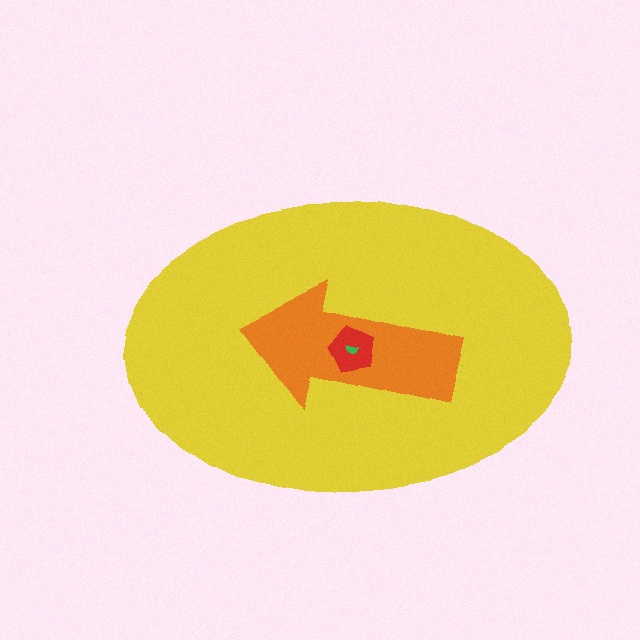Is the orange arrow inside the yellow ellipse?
Yes.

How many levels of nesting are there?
4.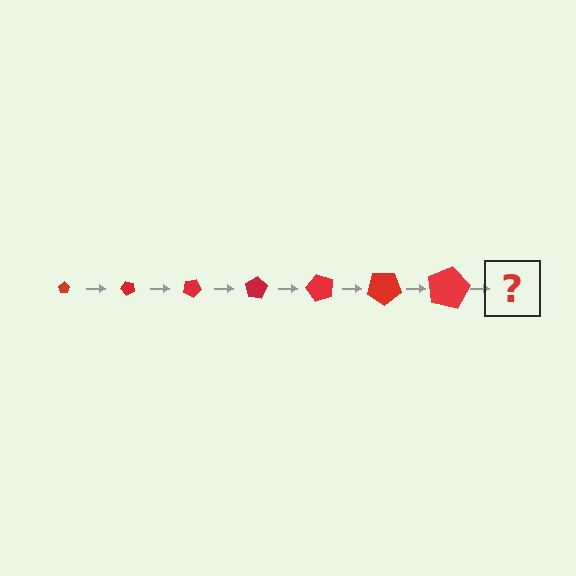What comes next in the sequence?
The next element should be a pentagon, larger than the previous one and rotated 350 degrees from the start.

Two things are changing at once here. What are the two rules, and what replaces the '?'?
The two rules are that the pentagon grows larger each step and it rotates 50 degrees each step. The '?' should be a pentagon, larger than the previous one and rotated 350 degrees from the start.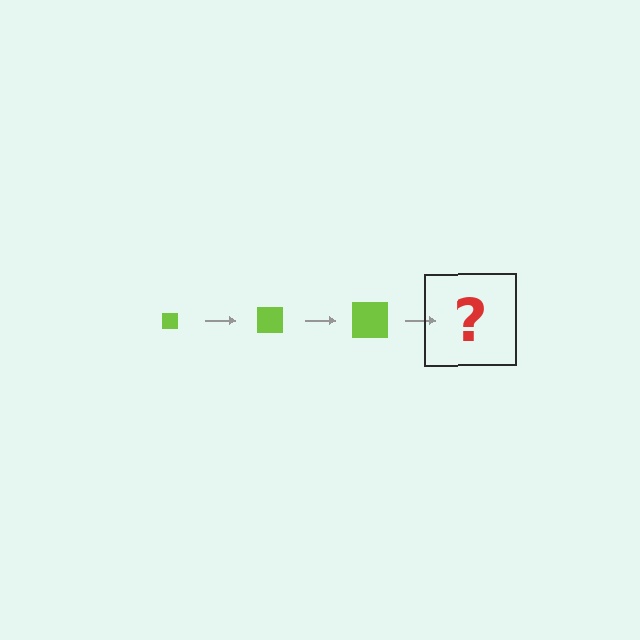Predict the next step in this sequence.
The next step is a lime square, larger than the previous one.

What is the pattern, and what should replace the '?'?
The pattern is that the square gets progressively larger each step. The '?' should be a lime square, larger than the previous one.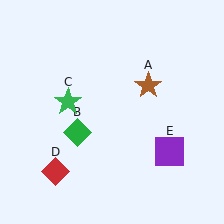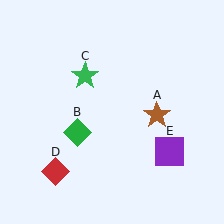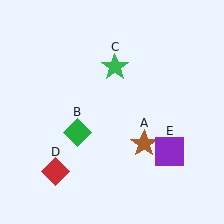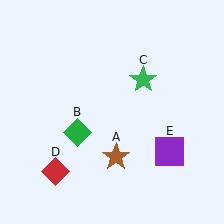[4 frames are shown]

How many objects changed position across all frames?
2 objects changed position: brown star (object A), green star (object C).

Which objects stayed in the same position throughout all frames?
Green diamond (object B) and red diamond (object D) and purple square (object E) remained stationary.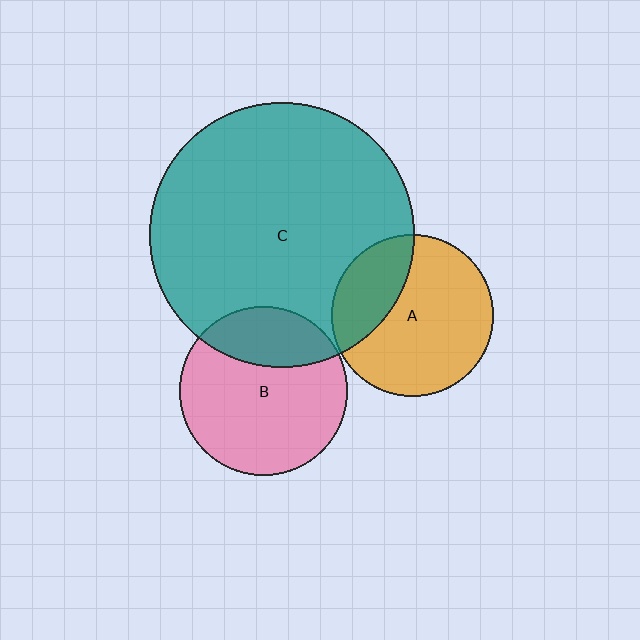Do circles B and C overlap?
Yes.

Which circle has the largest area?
Circle C (teal).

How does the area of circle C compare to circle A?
Approximately 2.7 times.